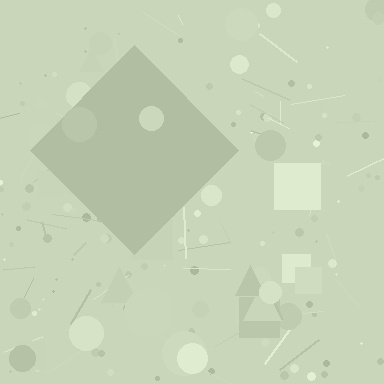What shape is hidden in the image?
A diamond is hidden in the image.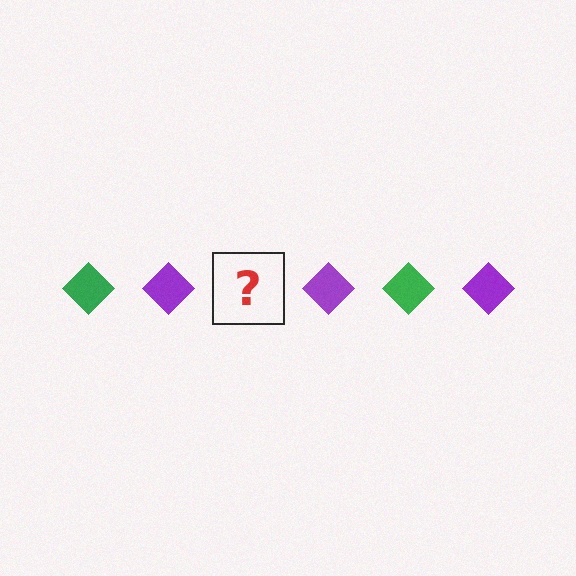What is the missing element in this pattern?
The missing element is a green diamond.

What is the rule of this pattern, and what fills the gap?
The rule is that the pattern cycles through green, purple diamonds. The gap should be filled with a green diamond.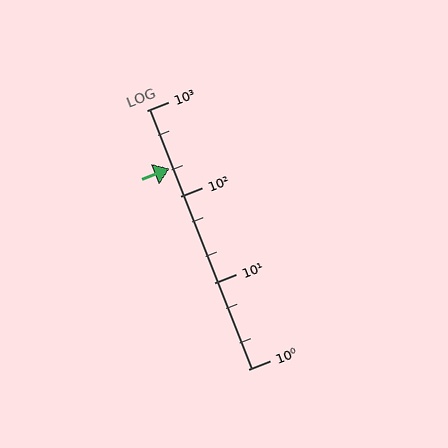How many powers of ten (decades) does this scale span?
The scale spans 3 decades, from 1 to 1000.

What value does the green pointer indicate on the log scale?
The pointer indicates approximately 210.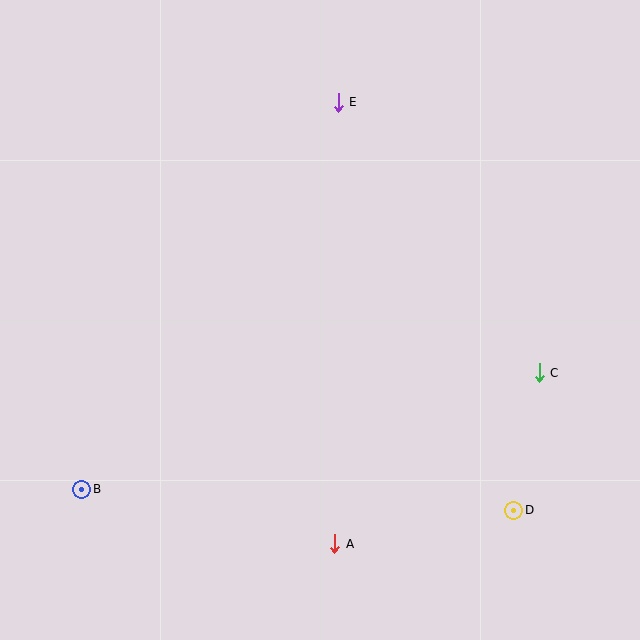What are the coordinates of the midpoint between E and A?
The midpoint between E and A is at (336, 323).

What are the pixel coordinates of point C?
Point C is at (539, 373).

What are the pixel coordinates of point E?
Point E is at (338, 102).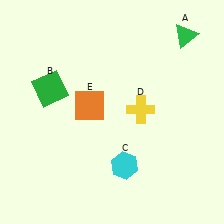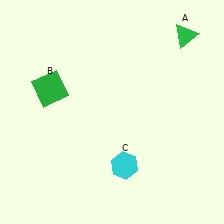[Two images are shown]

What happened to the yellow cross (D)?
The yellow cross (D) was removed in Image 2. It was in the top-right area of Image 1.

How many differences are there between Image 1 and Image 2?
There are 2 differences between the two images.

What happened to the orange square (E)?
The orange square (E) was removed in Image 2. It was in the top-left area of Image 1.